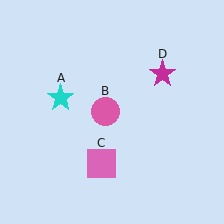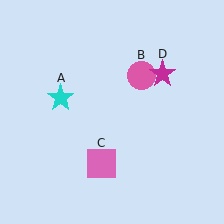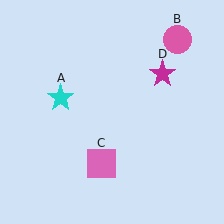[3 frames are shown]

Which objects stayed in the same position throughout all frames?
Cyan star (object A) and pink square (object C) and magenta star (object D) remained stationary.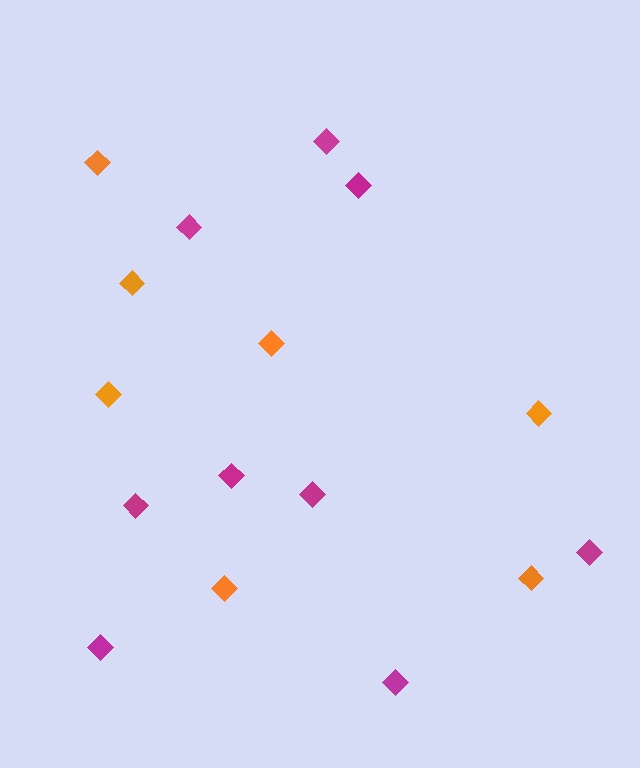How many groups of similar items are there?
There are 2 groups: one group of magenta diamonds (9) and one group of orange diamonds (7).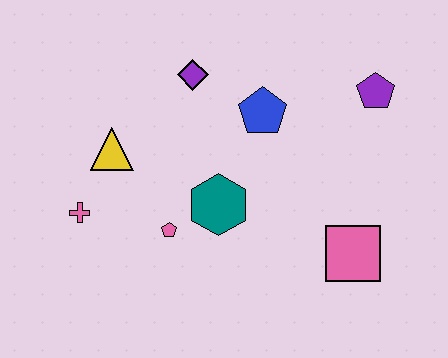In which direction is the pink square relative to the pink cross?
The pink square is to the right of the pink cross.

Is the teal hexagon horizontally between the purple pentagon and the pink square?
No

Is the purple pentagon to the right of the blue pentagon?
Yes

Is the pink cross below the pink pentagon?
No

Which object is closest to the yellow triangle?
The pink cross is closest to the yellow triangle.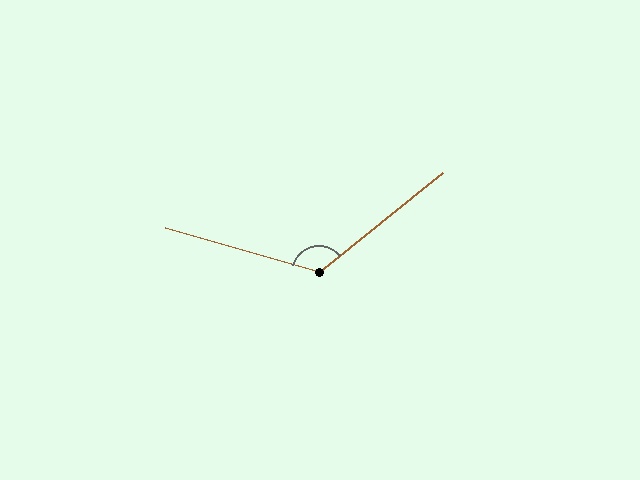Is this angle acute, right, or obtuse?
It is obtuse.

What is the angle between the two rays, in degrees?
Approximately 125 degrees.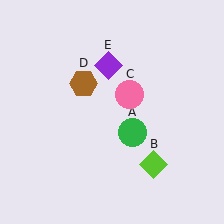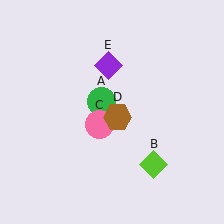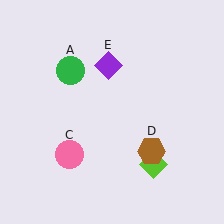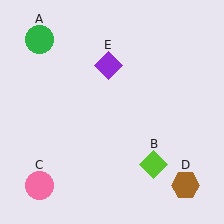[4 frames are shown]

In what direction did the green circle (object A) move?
The green circle (object A) moved up and to the left.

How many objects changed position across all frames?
3 objects changed position: green circle (object A), pink circle (object C), brown hexagon (object D).